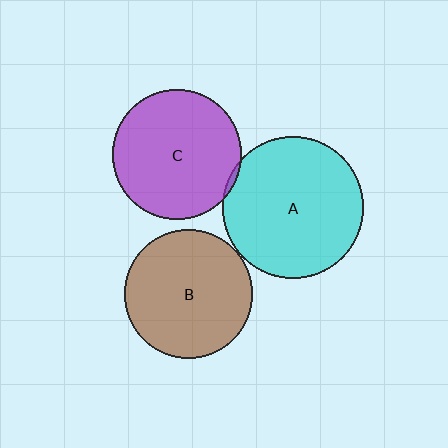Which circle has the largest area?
Circle A (cyan).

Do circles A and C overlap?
Yes.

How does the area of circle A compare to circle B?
Approximately 1.2 times.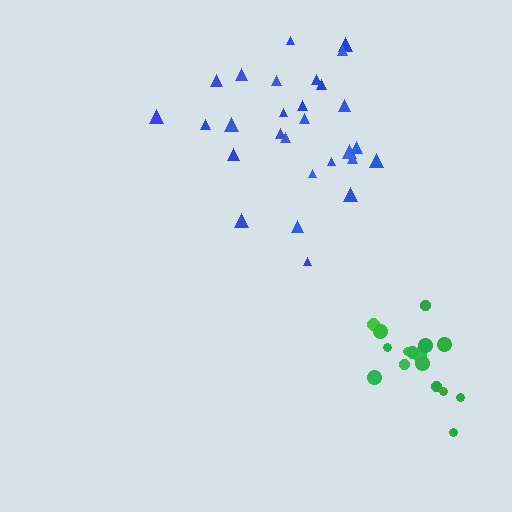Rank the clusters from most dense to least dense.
green, blue.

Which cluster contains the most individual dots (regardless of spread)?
Blue (28).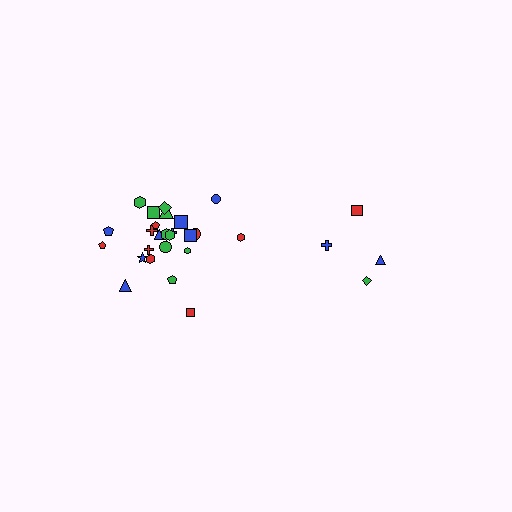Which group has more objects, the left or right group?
The left group.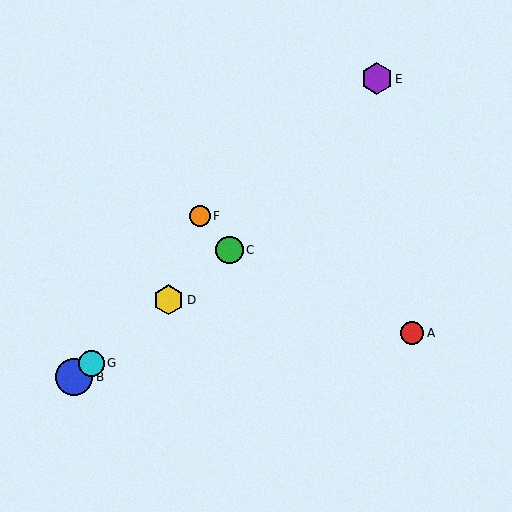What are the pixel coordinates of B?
Object B is at (74, 377).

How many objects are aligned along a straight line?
4 objects (B, C, D, G) are aligned along a straight line.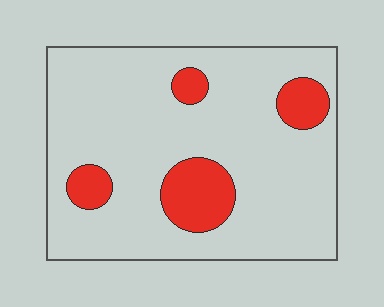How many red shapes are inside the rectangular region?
4.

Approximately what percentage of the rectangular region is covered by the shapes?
Approximately 15%.